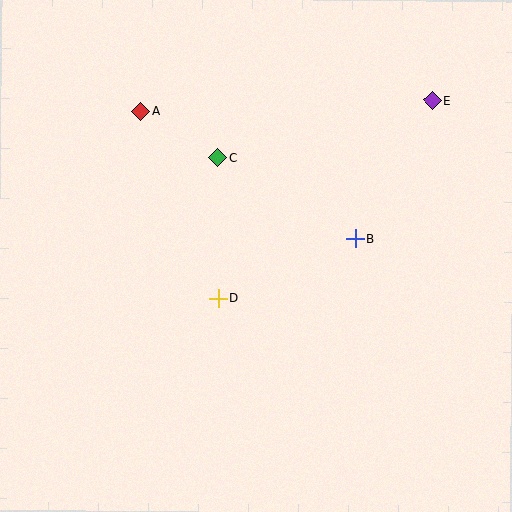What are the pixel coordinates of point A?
Point A is at (141, 111).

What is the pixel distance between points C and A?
The distance between C and A is 90 pixels.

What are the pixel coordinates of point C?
Point C is at (218, 157).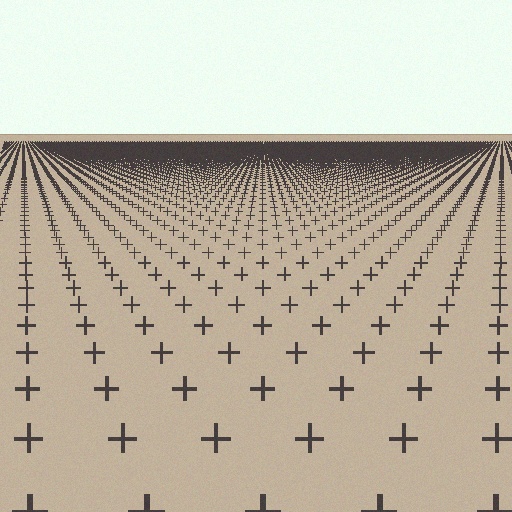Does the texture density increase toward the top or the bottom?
Density increases toward the top.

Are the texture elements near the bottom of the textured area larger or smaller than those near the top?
Larger. Near the bottom, elements are closer to the viewer and appear at a bigger on-screen size.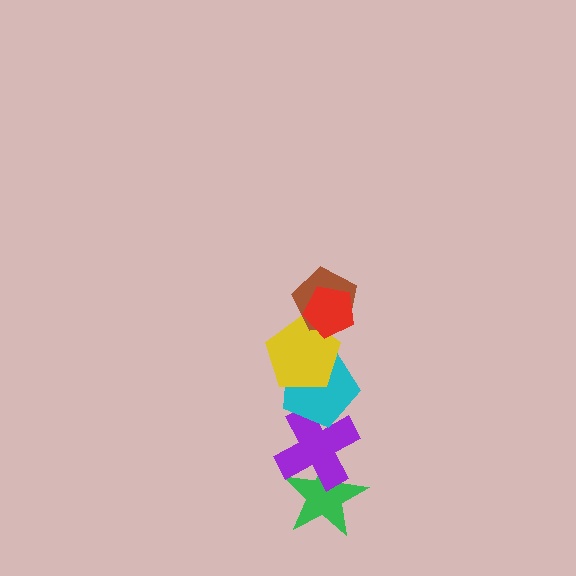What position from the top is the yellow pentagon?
The yellow pentagon is 3rd from the top.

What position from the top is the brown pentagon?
The brown pentagon is 2nd from the top.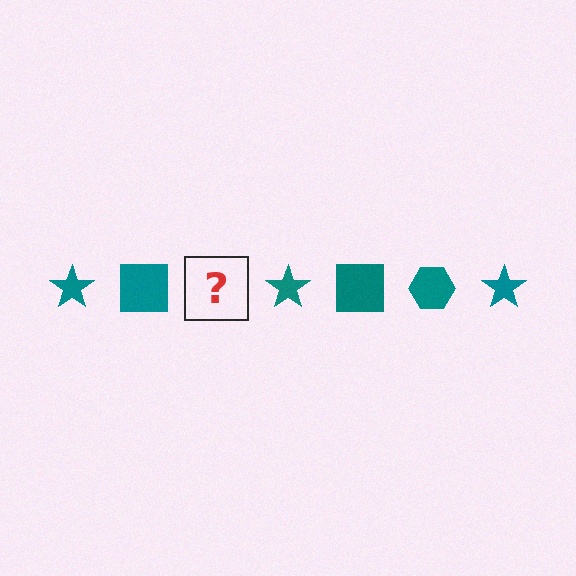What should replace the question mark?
The question mark should be replaced with a teal hexagon.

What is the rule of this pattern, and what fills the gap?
The rule is that the pattern cycles through star, square, hexagon shapes in teal. The gap should be filled with a teal hexagon.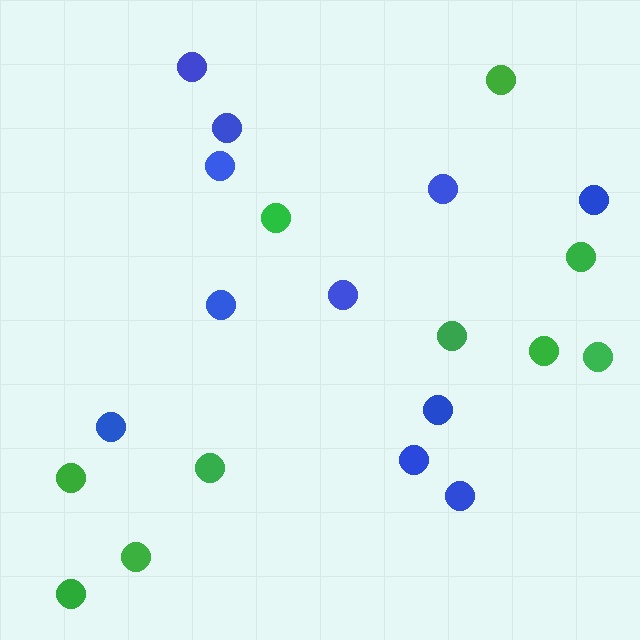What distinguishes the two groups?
There are 2 groups: one group of blue circles (11) and one group of green circles (10).